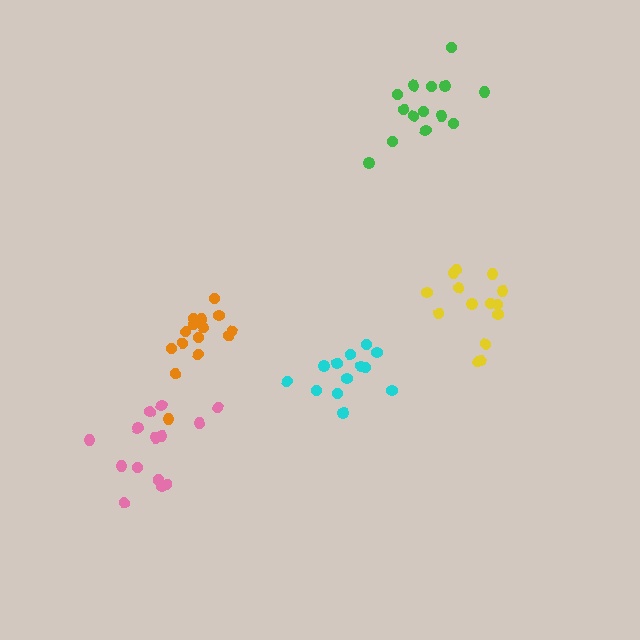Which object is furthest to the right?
The yellow cluster is rightmost.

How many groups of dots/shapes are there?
There are 5 groups.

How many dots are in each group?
Group 1: 14 dots, Group 2: 13 dots, Group 3: 14 dots, Group 4: 15 dots, Group 5: 14 dots (70 total).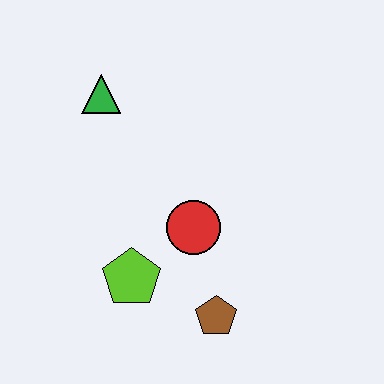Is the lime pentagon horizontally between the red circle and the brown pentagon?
No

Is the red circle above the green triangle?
No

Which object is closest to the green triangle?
The red circle is closest to the green triangle.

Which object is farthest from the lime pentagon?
The green triangle is farthest from the lime pentagon.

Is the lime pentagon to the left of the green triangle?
No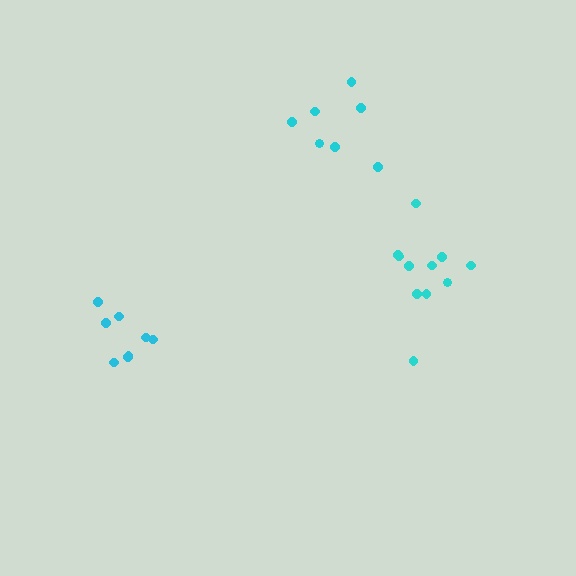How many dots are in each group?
Group 1: 11 dots, Group 2: 7 dots, Group 3: 8 dots (26 total).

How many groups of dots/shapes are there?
There are 3 groups.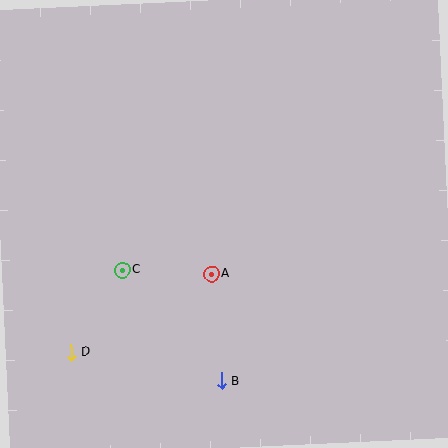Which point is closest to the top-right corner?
Point A is closest to the top-right corner.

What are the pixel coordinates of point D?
Point D is at (71, 353).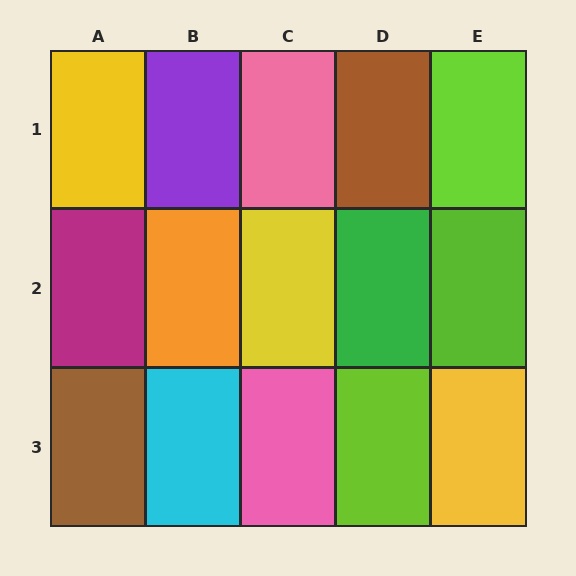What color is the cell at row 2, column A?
Magenta.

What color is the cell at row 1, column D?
Brown.